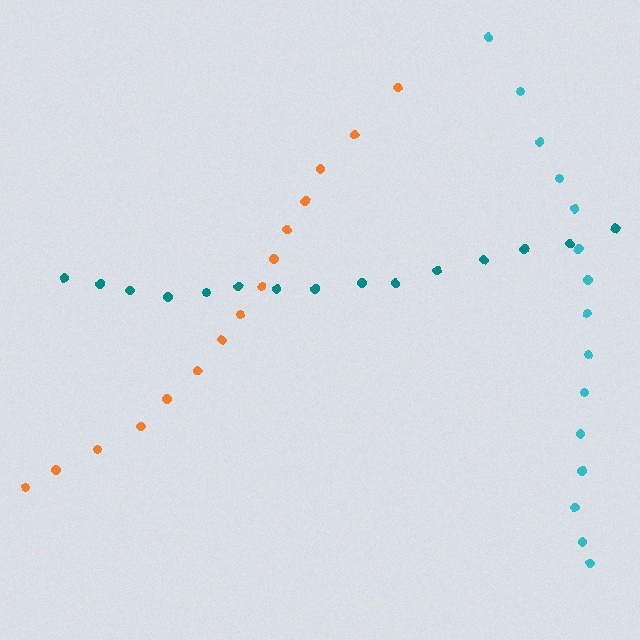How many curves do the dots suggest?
There are 3 distinct paths.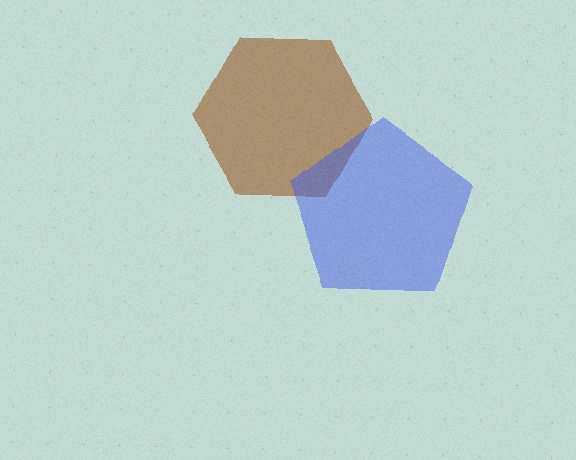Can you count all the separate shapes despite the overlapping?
Yes, there are 2 separate shapes.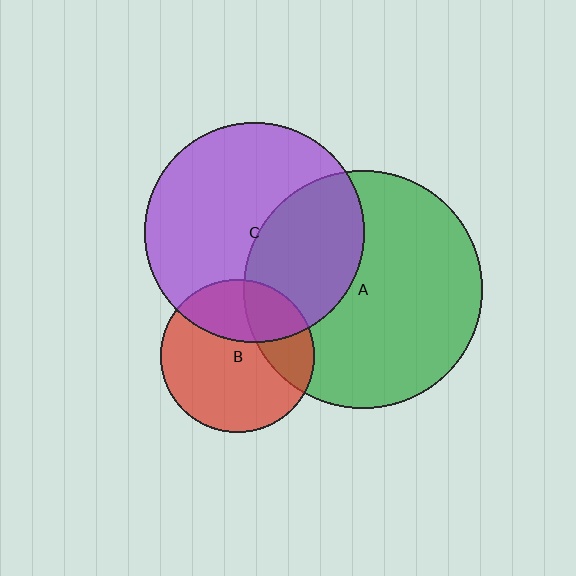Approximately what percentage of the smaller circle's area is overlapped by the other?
Approximately 40%.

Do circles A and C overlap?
Yes.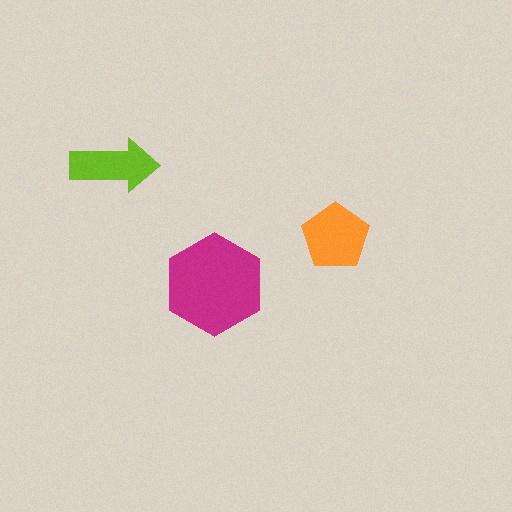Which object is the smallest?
The lime arrow.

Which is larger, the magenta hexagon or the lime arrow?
The magenta hexagon.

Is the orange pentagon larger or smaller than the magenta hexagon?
Smaller.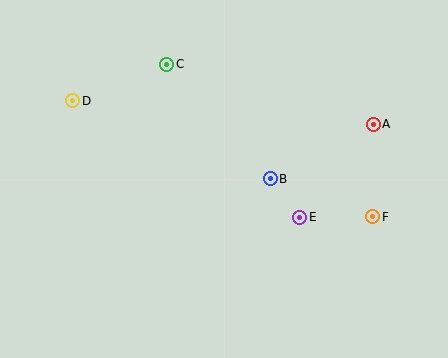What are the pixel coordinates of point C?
Point C is at (167, 64).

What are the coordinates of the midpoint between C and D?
The midpoint between C and D is at (120, 83).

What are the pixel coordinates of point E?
Point E is at (300, 217).